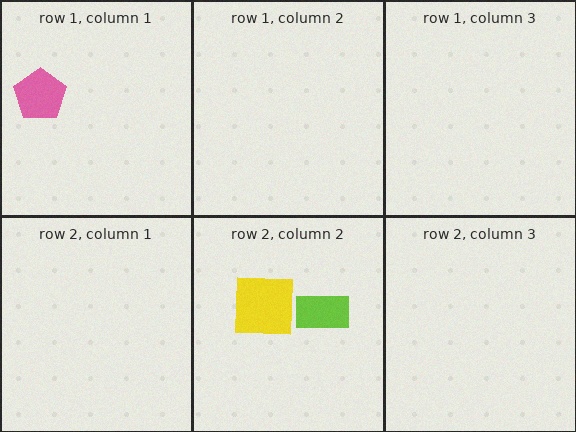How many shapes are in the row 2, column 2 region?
2.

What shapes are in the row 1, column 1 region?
The pink pentagon.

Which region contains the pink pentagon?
The row 1, column 1 region.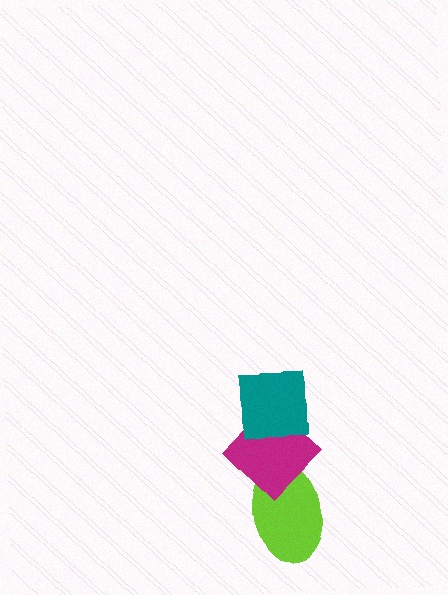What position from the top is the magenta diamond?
The magenta diamond is 2nd from the top.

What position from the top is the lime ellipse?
The lime ellipse is 3rd from the top.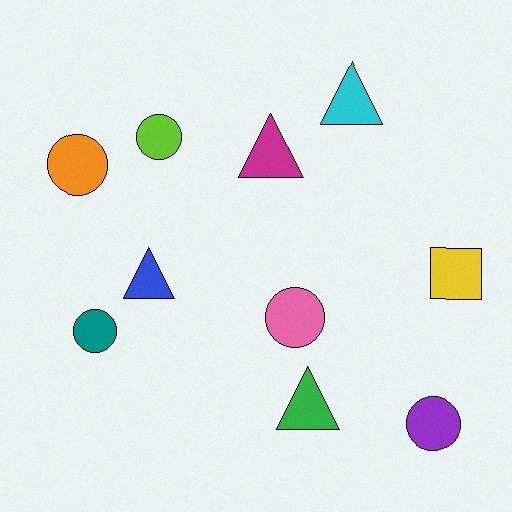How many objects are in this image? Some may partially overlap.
There are 10 objects.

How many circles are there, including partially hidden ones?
There are 5 circles.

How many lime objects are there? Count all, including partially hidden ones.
There is 1 lime object.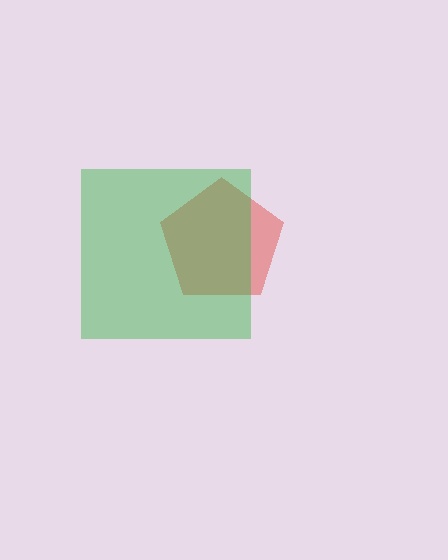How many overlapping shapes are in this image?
There are 2 overlapping shapes in the image.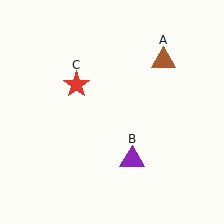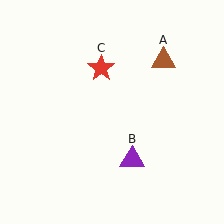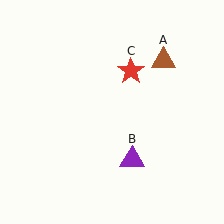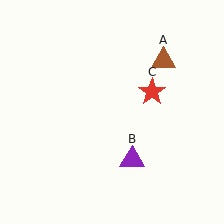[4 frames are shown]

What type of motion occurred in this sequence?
The red star (object C) rotated clockwise around the center of the scene.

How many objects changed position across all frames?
1 object changed position: red star (object C).